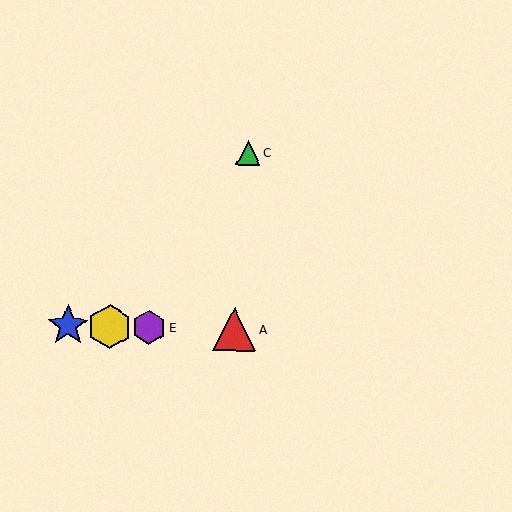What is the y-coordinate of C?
Object C is at y≈153.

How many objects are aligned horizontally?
4 objects (A, B, D, E) are aligned horizontally.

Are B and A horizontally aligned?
Yes, both are at y≈326.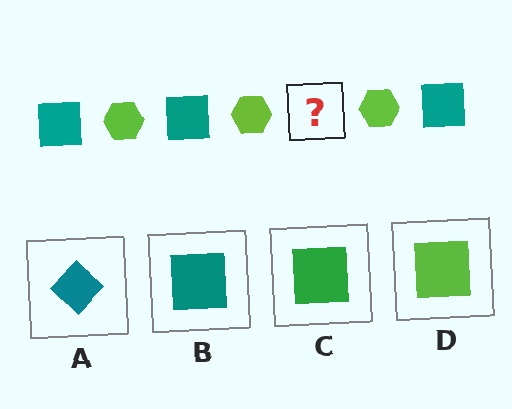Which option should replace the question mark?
Option B.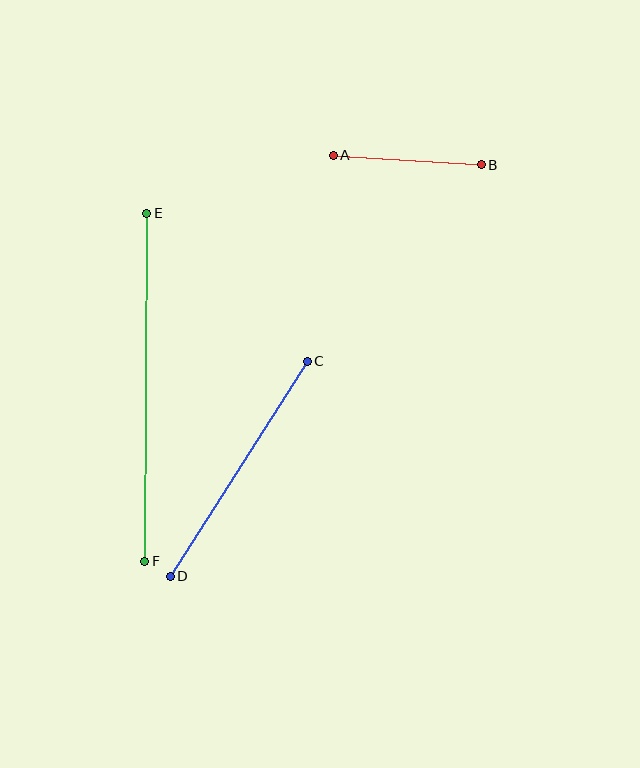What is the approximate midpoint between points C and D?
The midpoint is at approximately (239, 469) pixels.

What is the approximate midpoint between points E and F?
The midpoint is at approximately (146, 387) pixels.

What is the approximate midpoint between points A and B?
The midpoint is at approximately (407, 160) pixels.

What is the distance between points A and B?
The distance is approximately 149 pixels.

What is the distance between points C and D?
The distance is approximately 255 pixels.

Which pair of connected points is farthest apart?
Points E and F are farthest apart.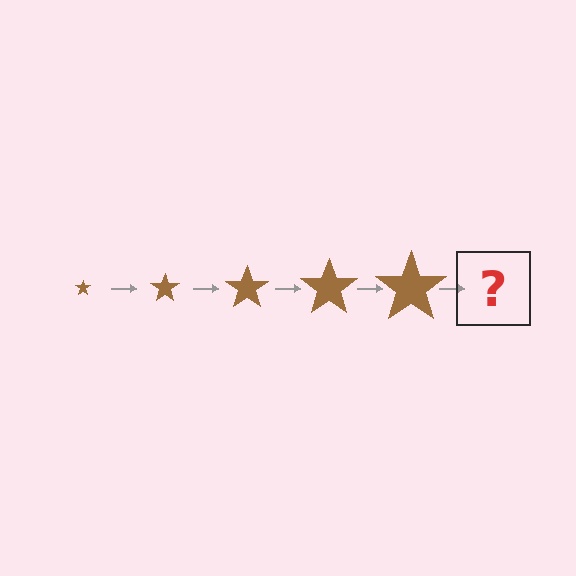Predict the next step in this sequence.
The next step is a brown star, larger than the previous one.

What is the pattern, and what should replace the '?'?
The pattern is that the star gets progressively larger each step. The '?' should be a brown star, larger than the previous one.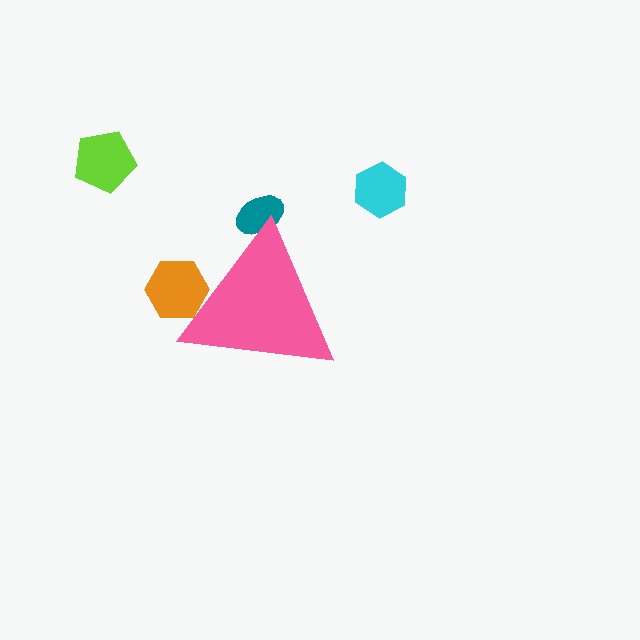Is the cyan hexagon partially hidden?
No, the cyan hexagon is fully visible.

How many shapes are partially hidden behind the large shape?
2 shapes are partially hidden.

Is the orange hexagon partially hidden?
Yes, the orange hexagon is partially hidden behind the pink triangle.